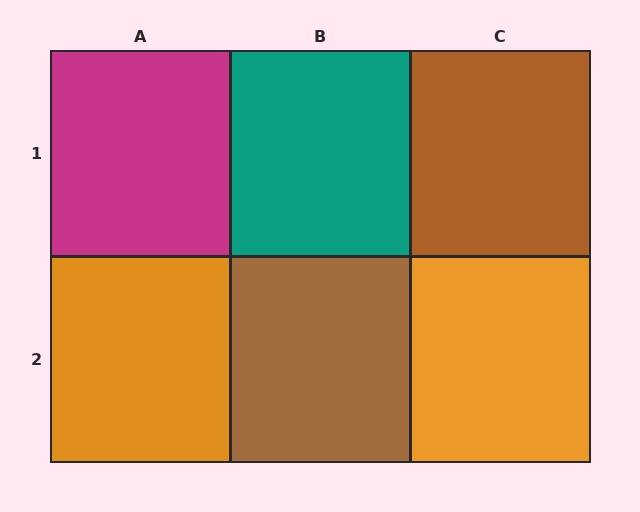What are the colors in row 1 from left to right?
Magenta, teal, brown.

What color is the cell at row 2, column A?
Orange.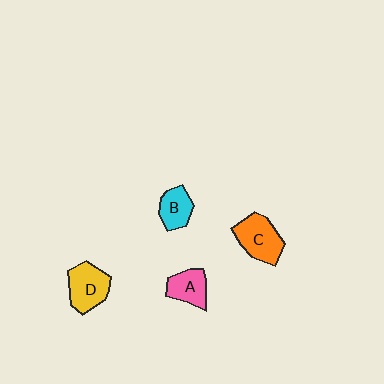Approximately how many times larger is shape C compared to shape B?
Approximately 1.5 times.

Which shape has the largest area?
Shape C (orange).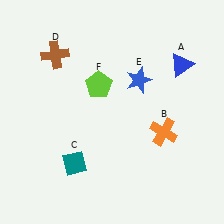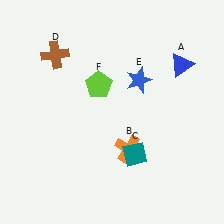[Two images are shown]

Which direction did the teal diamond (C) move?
The teal diamond (C) moved right.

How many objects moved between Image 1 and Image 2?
2 objects moved between the two images.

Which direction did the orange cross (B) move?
The orange cross (B) moved left.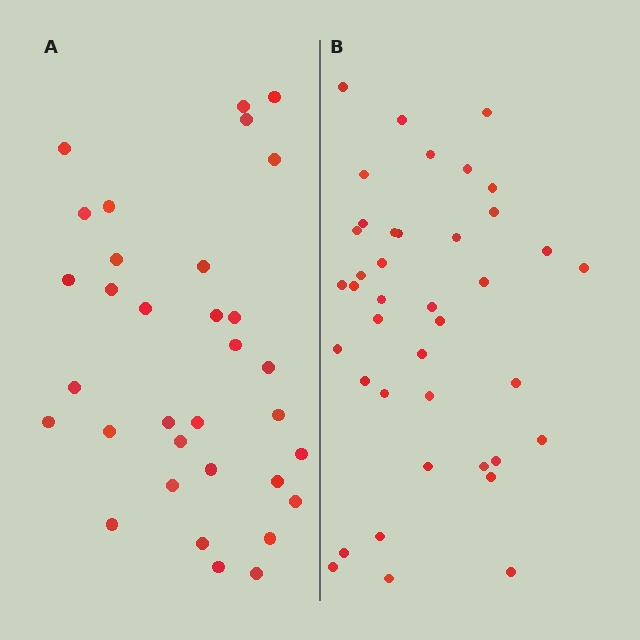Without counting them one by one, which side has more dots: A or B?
Region B (the right region) has more dots.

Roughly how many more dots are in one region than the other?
Region B has roughly 8 or so more dots than region A.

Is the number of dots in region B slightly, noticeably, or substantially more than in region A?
Region B has only slightly more — the two regions are fairly close. The ratio is roughly 1.2 to 1.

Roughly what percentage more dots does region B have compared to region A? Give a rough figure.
About 20% more.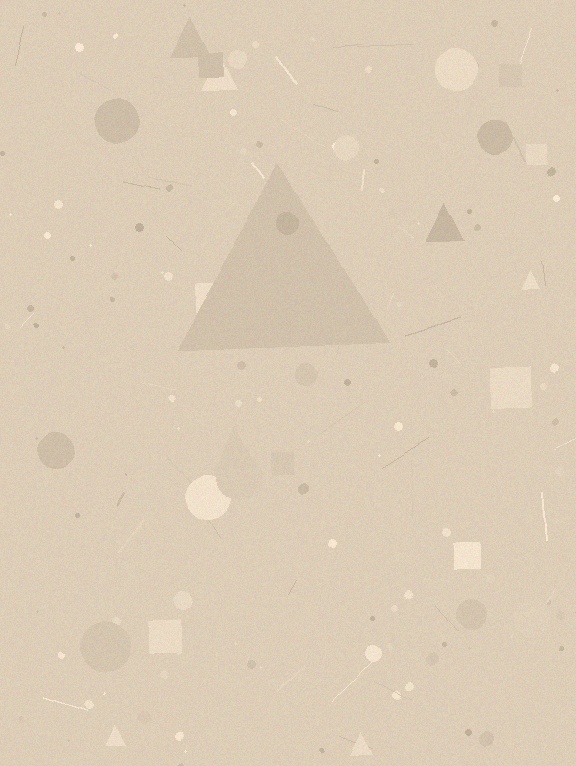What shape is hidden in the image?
A triangle is hidden in the image.